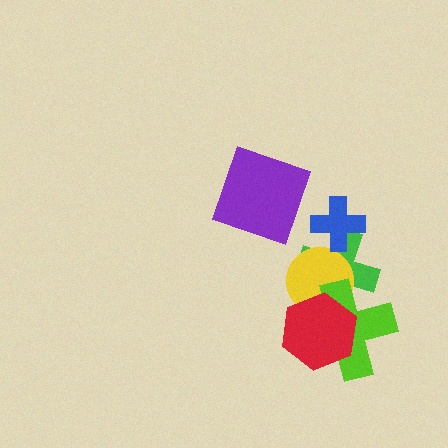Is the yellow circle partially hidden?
Yes, it is partially covered by another shape.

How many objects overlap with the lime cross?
3 objects overlap with the lime cross.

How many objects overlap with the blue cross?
1 object overlaps with the blue cross.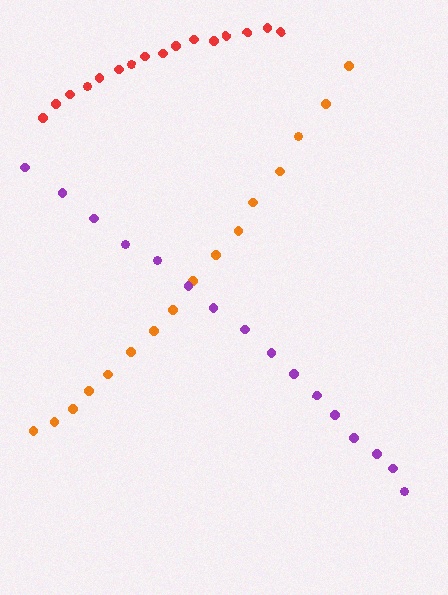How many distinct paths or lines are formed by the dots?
There are 3 distinct paths.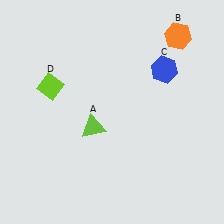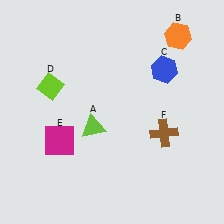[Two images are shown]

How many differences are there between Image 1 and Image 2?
There are 2 differences between the two images.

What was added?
A magenta square (E), a brown cross (F) were added in Image 2.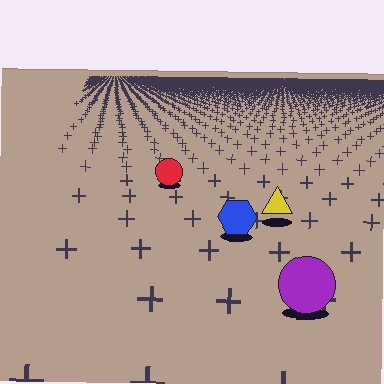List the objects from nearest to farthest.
From nearest to farthest: the purple circle, the blue hexagon, the yellow triangle, the red circle.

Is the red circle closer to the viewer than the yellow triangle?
No. The yellow triangle is closer — you can tell from the texture gradient: the ground texture is coarser near it.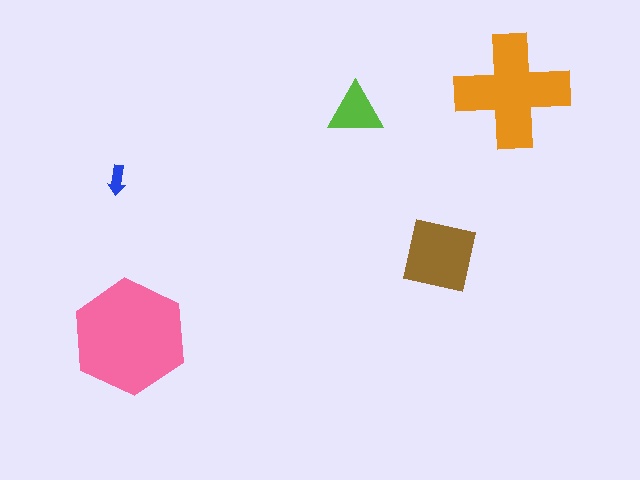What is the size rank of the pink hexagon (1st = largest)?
1st.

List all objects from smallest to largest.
The blue arrow, the lime triangle, the brown square, the orange cross, the pink hexagon.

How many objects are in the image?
There are 5 objects in the image.